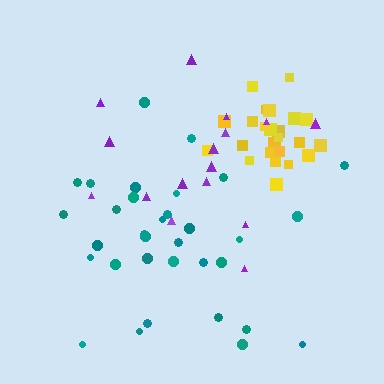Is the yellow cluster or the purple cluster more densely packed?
Yellow.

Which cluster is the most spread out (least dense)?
Purple.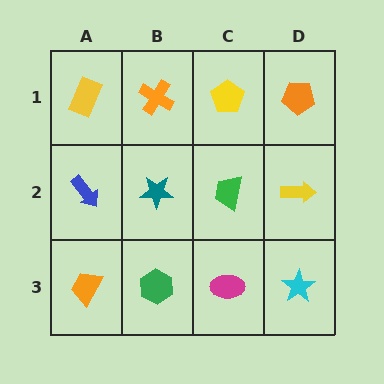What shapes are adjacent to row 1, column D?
A yellow arrow (row 2, column D), a yellow pentagon (row 1, column C).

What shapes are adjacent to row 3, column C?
A green trapezoid (row 2, column C), a green hexagon (row 3, column B), a cyan star (row 3, column D).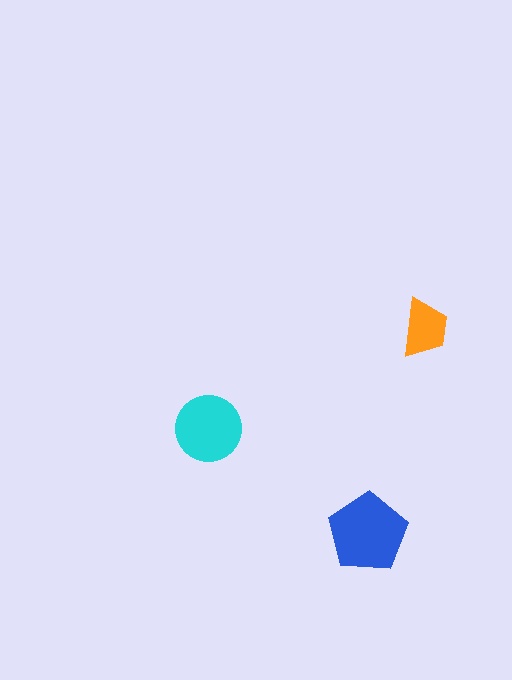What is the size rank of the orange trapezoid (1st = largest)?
3rd.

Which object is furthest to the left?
The cyan circle is leftmost.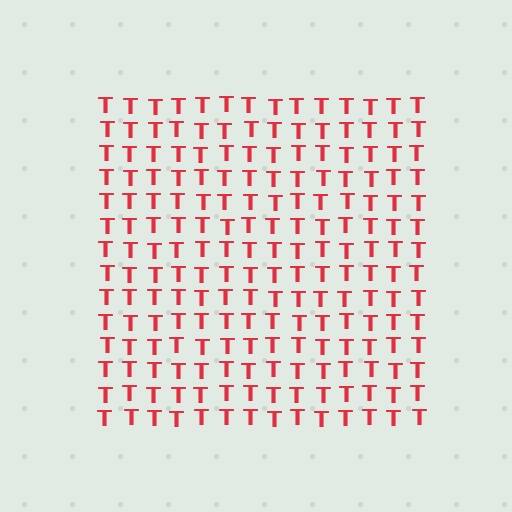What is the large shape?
The large shape is a square.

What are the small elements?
The small elements are letter T's.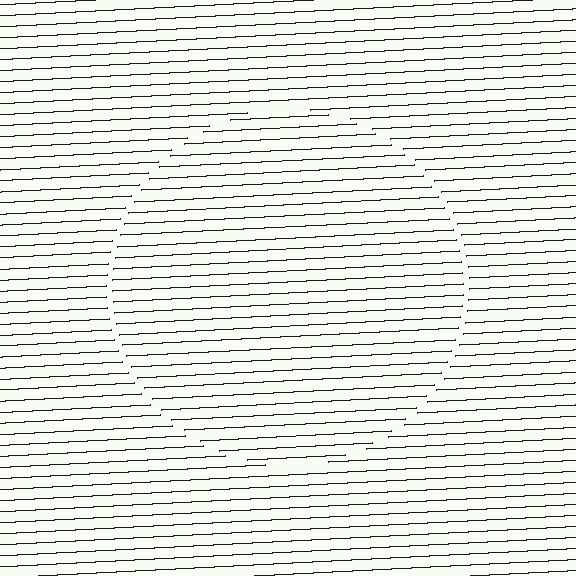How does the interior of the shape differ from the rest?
The interior of the shape contains the same grating, shifted by half a period — the contour is defined by the phase discontinuity where line-ends from the inner and outer gratings abut.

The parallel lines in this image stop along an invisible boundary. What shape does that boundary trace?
An illusory circle. The interior of the shape contains the same grating, shifted by half a period — the contour is defined by the phase discontinuity where line-ends from the inner and outer gratings abut.